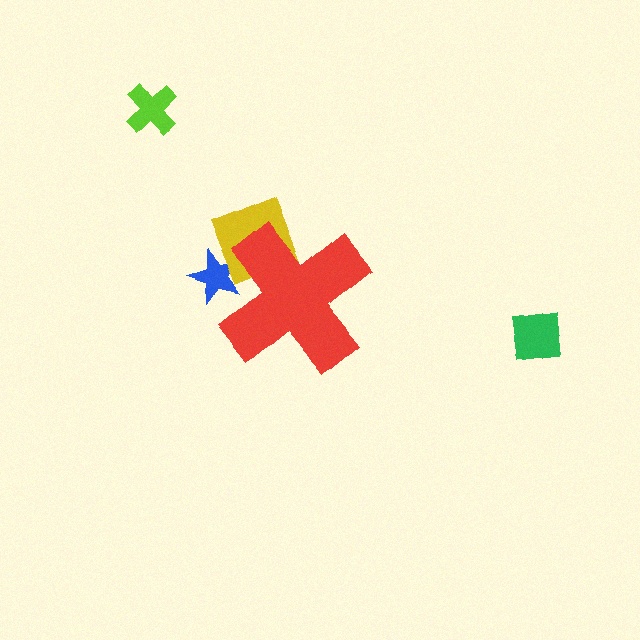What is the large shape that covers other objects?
A red cross.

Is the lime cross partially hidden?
No, the lime cross is fully visible.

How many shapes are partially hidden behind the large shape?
2 shapes are partially hidden.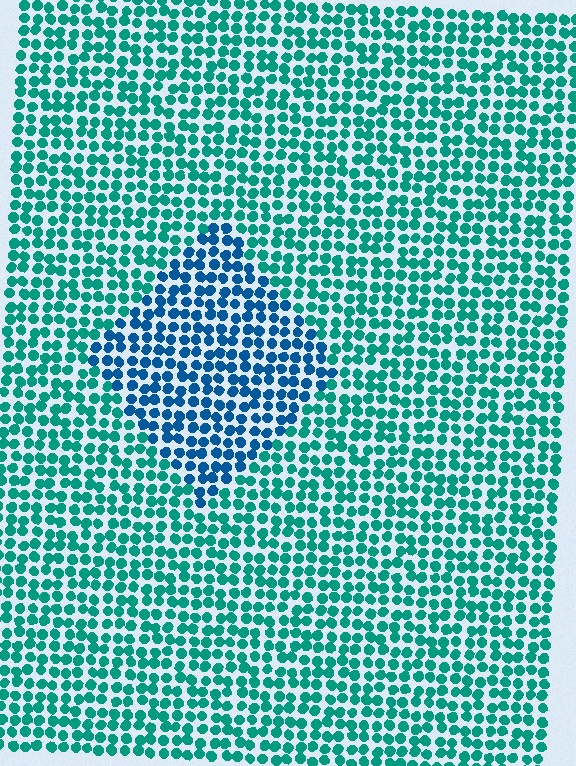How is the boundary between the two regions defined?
The boundary is defined purely by a slight shift in hue (about 36 degrees). Spacing, size, and orientation are identical on both sides.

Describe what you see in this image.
The image is filled with small teal elements in a uniform arrangement. A diamond-shaped region is visible where the elements are tinted to a slightly different hue, forming a subtle color boundary.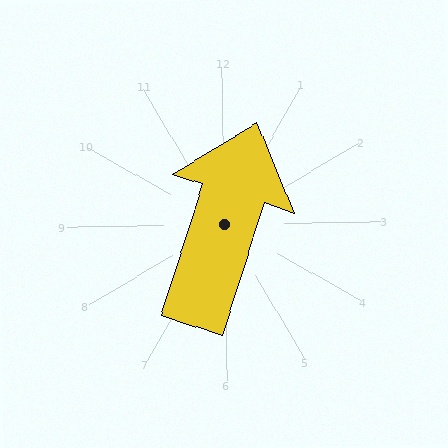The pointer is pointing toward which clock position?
Roughly 1 o'clock.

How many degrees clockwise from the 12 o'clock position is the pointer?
Approximately 19 degrees.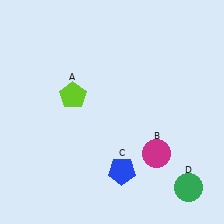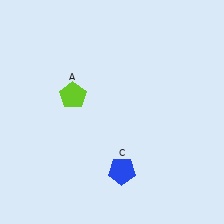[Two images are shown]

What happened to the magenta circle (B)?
The magenta circle (B) was removed in Image 2. It was in the bottom-right area of Image 1.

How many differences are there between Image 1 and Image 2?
There are 2 differences between the two images.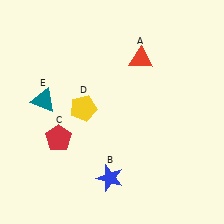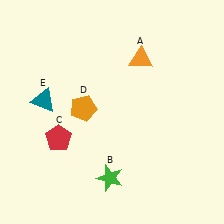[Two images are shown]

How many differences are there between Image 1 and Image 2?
There are 3 differences between the two images.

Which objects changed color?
A changed from red to orange. B changed from blue to green. D changed from yellow to orange.